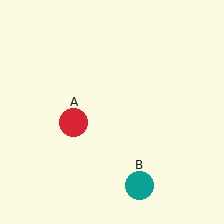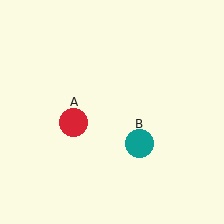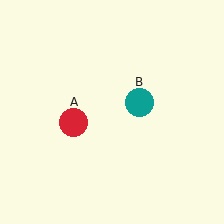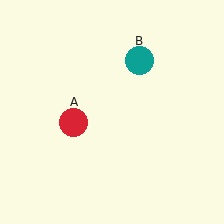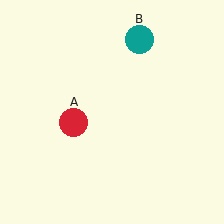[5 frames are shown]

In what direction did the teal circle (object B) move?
The teal circle (object B) moved up.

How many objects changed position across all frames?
1 object changed position: teal circle (object B).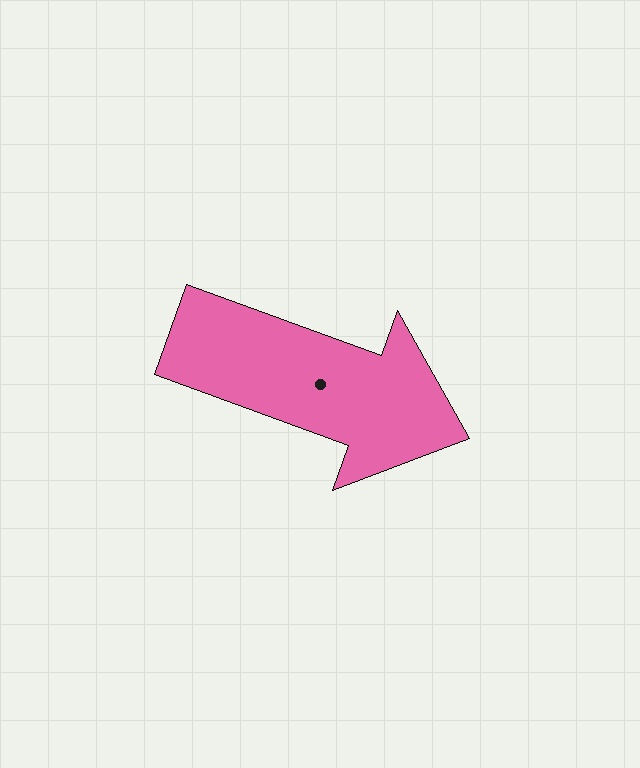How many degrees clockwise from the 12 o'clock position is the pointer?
Approximately 110 degrees.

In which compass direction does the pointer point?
East.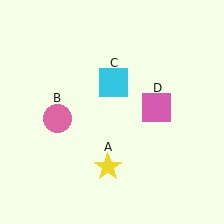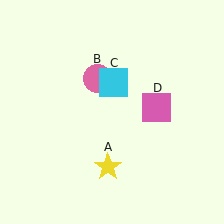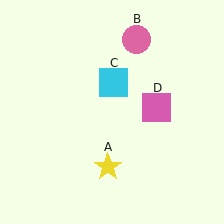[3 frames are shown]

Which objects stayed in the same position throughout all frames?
Yellow star (object A) and cyan square (object C) and pink square (object D) remained stationary.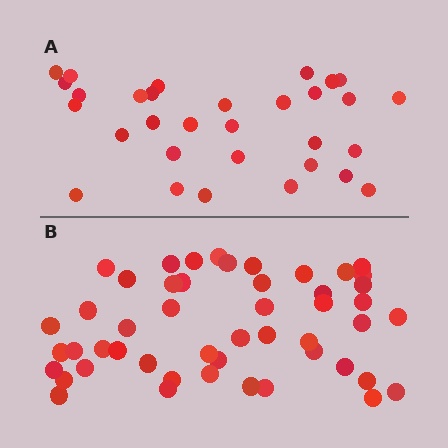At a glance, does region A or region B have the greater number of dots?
Region B (the bottom region) has more dots.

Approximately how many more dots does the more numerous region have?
Region B has approximately 20 more dots than region A.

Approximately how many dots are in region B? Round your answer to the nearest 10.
About 50 dots. (The exact count is 49, which rounds to 50.)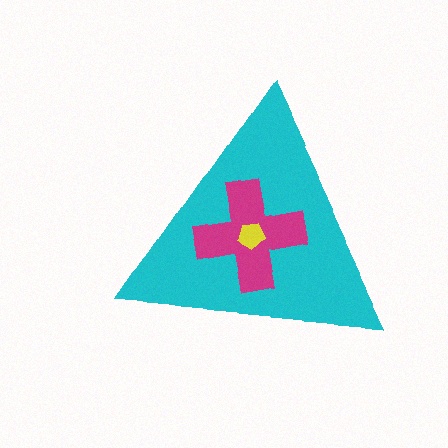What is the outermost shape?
The cyan triangle.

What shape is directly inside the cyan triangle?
The magenta cross.